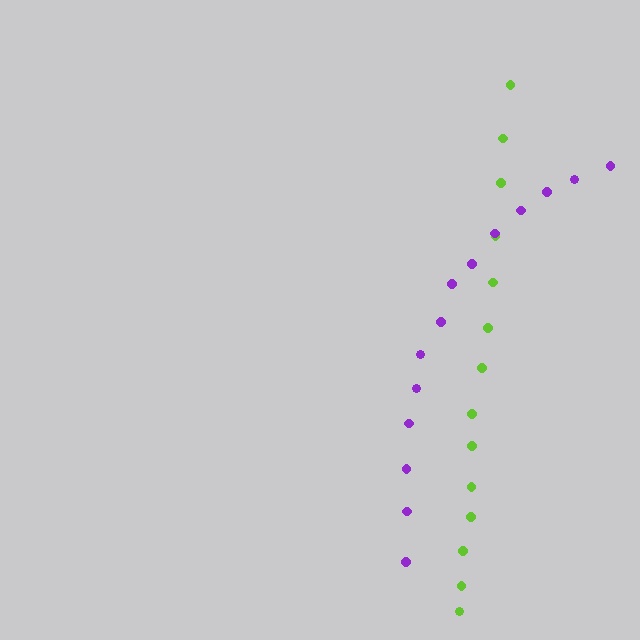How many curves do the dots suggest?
There are 2 distinct paths.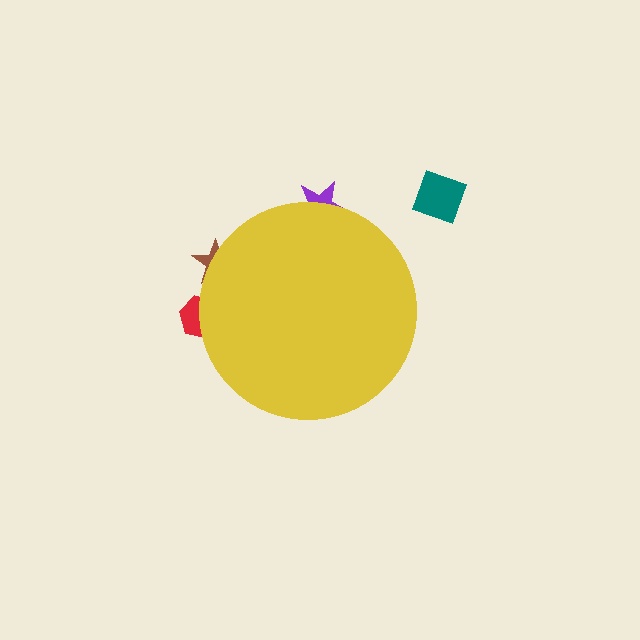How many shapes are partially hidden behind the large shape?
3 shapes are partially hidden.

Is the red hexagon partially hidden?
Yes, the red hexagon is partially hidden behind the yellow circle.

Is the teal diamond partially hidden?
No, the teal diamond is fully visible.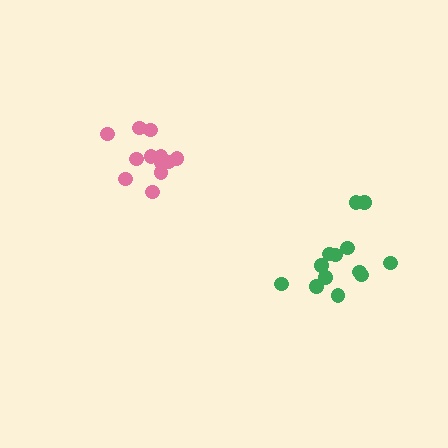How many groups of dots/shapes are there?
There are 2 groups.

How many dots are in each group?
Group 1: 13 dots, Group 2: 12 dots (25 total).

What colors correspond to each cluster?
The clusters are colored: green, pink.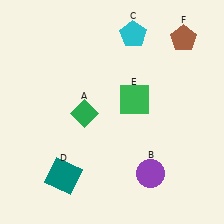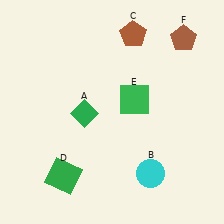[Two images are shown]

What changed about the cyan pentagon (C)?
In Image 1, C is cyan. In Image 2, it changed to brown.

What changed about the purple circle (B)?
In Image 1, B is purple. In Image 2, it changed to cyan.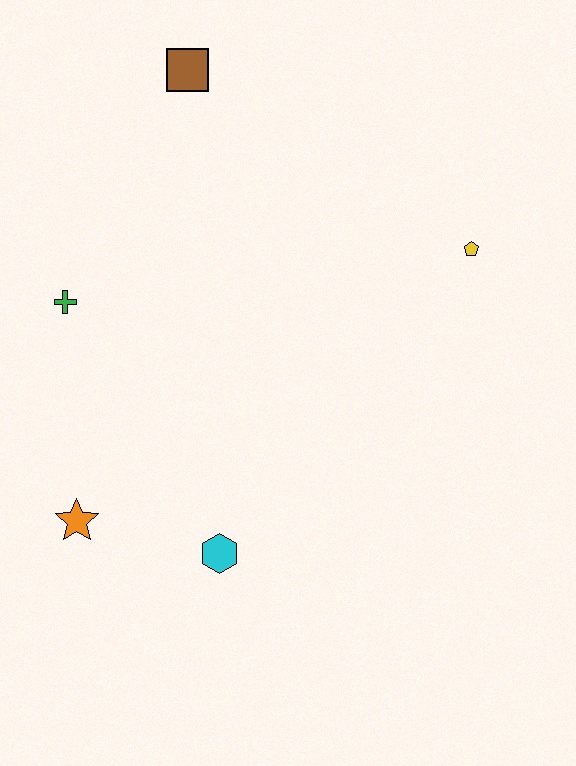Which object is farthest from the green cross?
The yellow pentagon is farthest from the green cross.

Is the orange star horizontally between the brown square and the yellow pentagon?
No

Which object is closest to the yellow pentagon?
The brown square is closest to the yellow pentagon.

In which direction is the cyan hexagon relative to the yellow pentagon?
The cyan hexagon is below the yellow pentagon.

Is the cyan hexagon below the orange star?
Yes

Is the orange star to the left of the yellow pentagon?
Yes